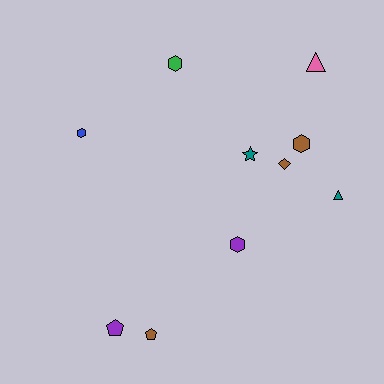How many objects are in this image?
There are 10 objects.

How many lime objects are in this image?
There are no lime objects.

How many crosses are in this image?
There are no crosses.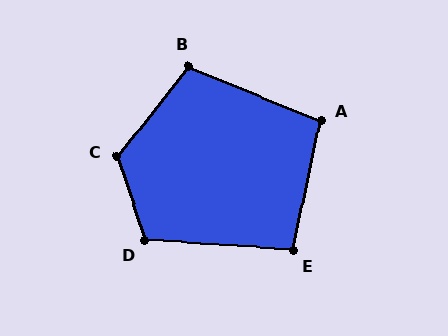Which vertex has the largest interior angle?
C, at approximately 123 degrees.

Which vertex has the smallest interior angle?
E, at approximately 98 degrees.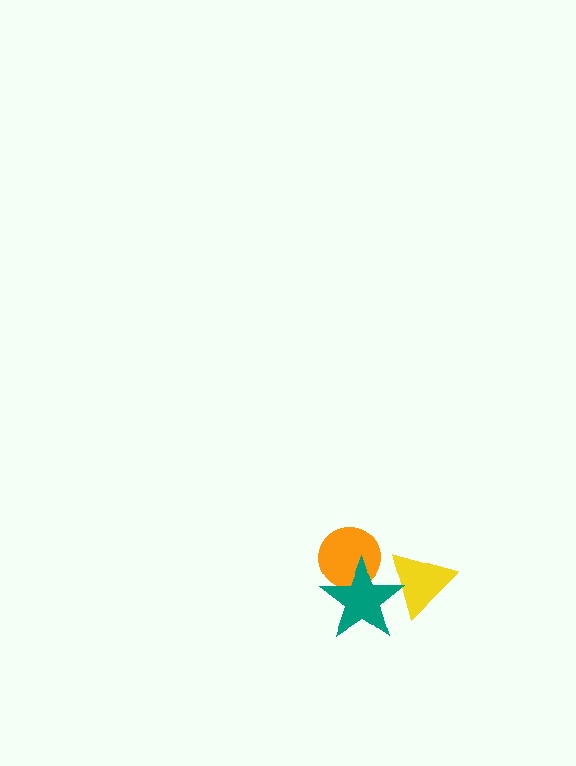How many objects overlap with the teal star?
2 objects overlap with the teal star.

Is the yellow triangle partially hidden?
Yes, it is partially covered by another shape.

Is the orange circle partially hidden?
Yes, it is partially covered by another shape.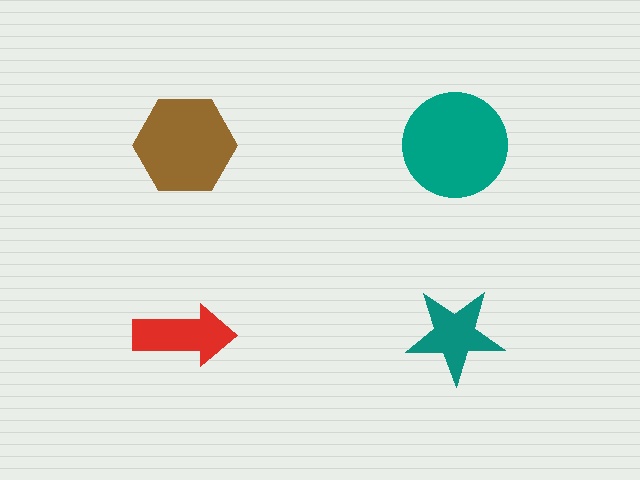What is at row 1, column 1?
A brown hexagon.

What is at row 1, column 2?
A teal circle.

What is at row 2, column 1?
A red arrow.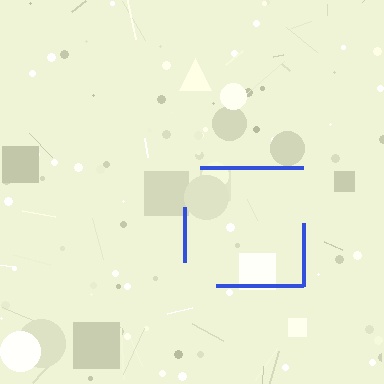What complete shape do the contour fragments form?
The contour fragments form a square.